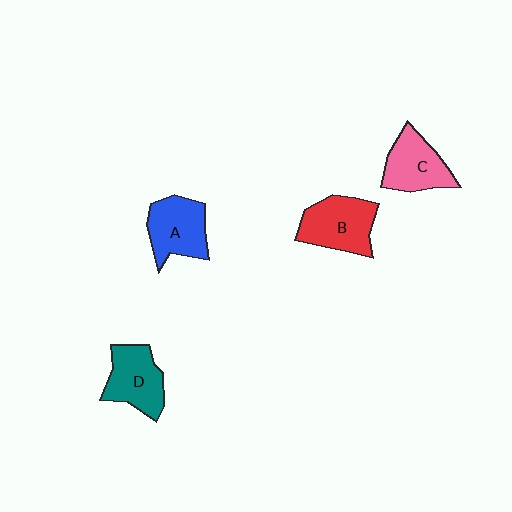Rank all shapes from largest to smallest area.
From largest to smallest: B (red), A (blue), D (teal), C (pink).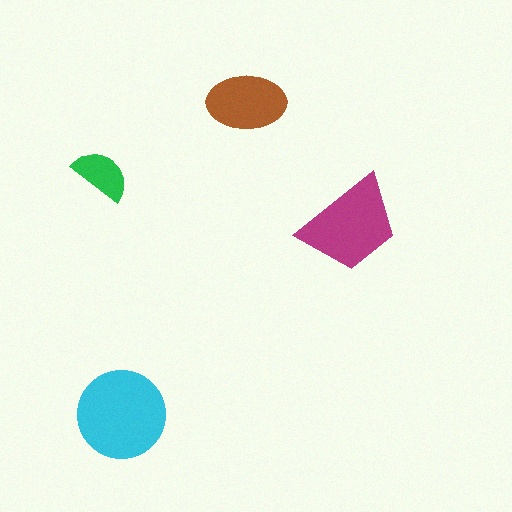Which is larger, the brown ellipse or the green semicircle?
The brown ellipse.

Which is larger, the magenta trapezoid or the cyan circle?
The cyan circle.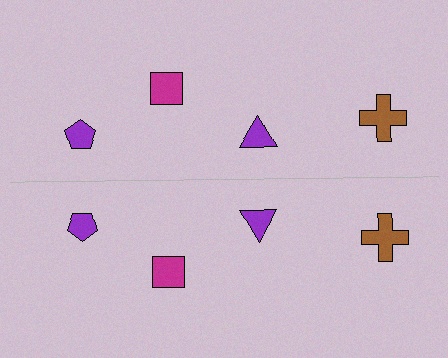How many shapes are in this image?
There are 8 shapes in this image.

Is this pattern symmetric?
Yes, this pattern has bilateral (reflection) symmetry.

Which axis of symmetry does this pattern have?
The pattern has a horizontal axis of symmetry running through the center of the image.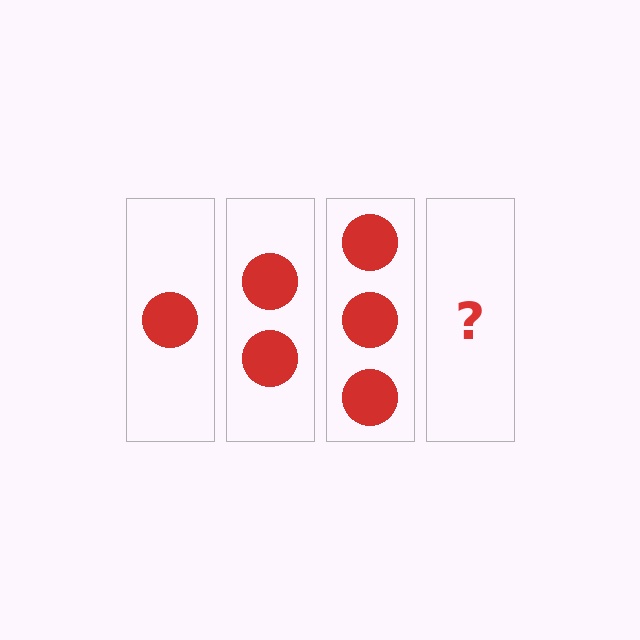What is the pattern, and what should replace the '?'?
The pattern is that each step adds one more circle. The '?' should be 4 circles.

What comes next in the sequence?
The next element should be 4 circles.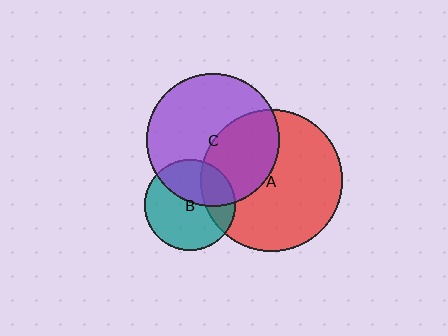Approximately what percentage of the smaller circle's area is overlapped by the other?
Approximately 25%.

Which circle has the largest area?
Circle A (red).